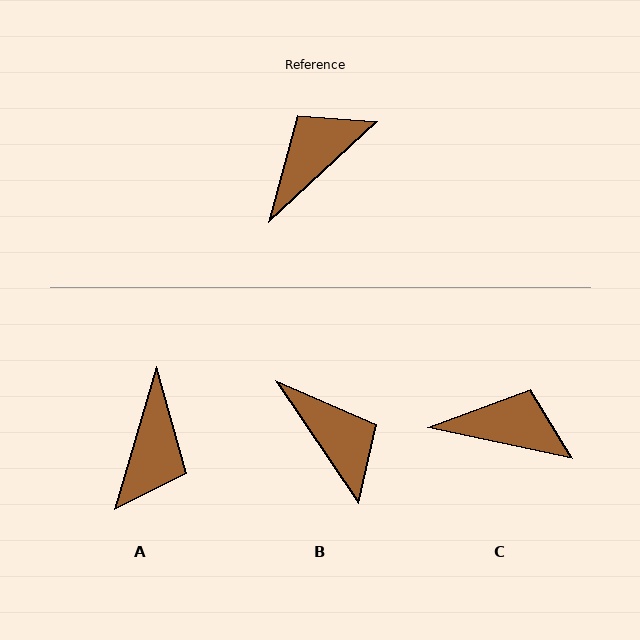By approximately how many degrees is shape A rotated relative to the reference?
Approximately 149 degrees clockwise.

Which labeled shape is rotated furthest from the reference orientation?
A, about 149 degrees away.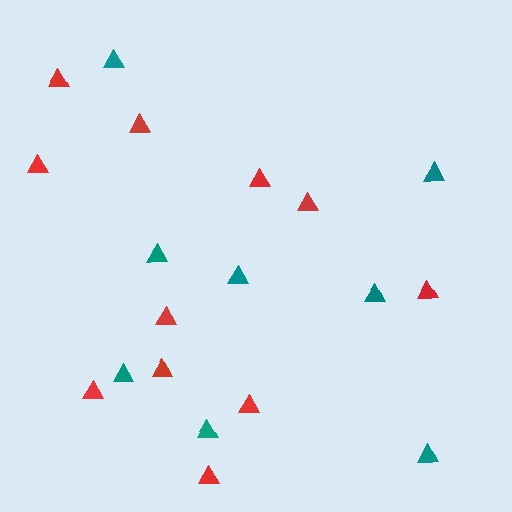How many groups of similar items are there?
There are 2 groups: one group of red triangles (11) and one group of teal triangles (8).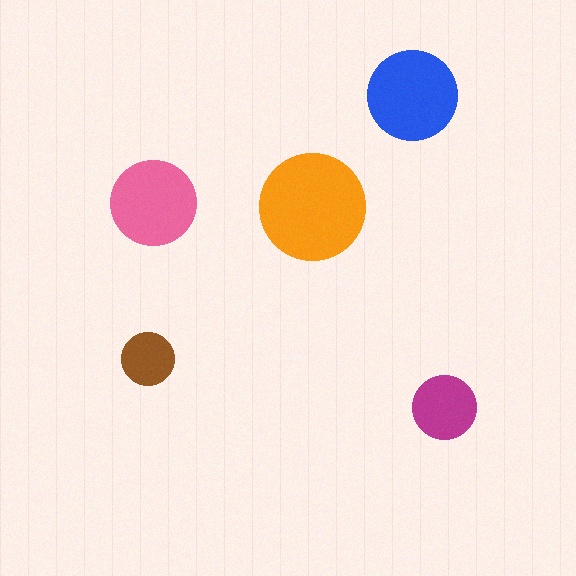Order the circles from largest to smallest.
the orange one, the blue one, the pink one, the magenta one, the brown one.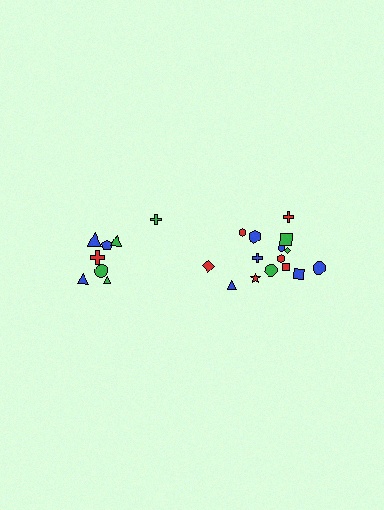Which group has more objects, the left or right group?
The right group.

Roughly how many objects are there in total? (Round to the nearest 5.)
Roughly 25 objects in total.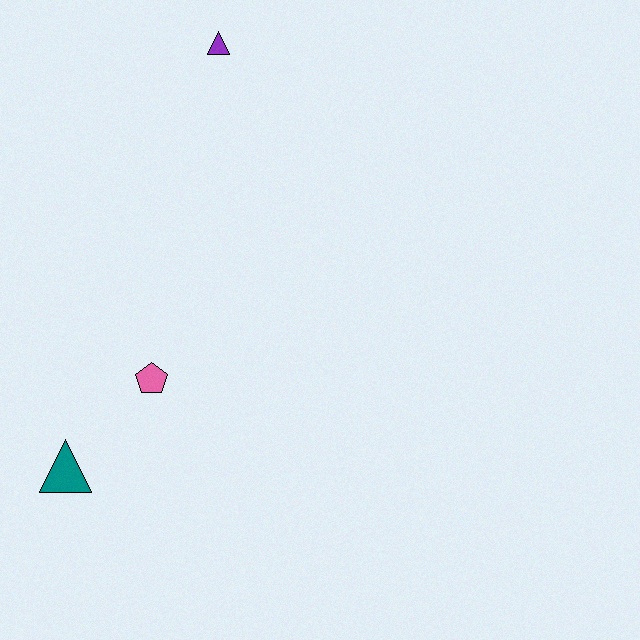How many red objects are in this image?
There are no red objects.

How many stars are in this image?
There are no stars.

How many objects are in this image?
There are 3 objects.